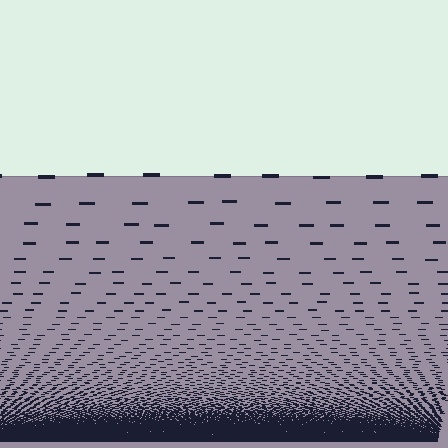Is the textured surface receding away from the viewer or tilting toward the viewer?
The surface appears to tilt toward the viewer. Texture elements get larger and sparser toward the top.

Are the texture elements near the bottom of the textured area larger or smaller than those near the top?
Smaller. The gradient is inverted — elements near the bottom are smaller and denser.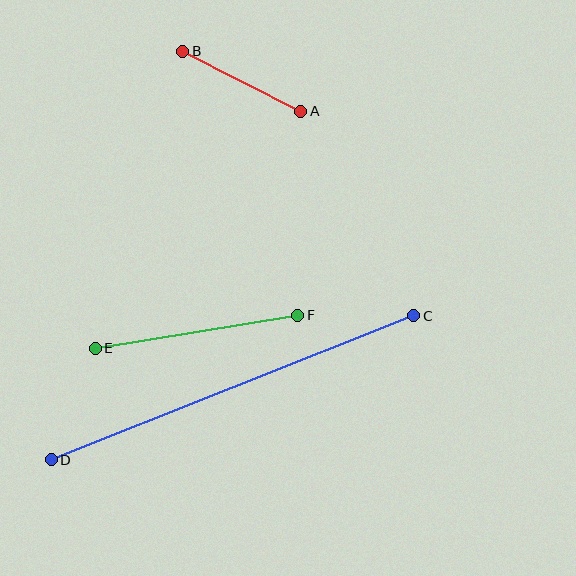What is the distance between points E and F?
The distance is approximately 205 pixels.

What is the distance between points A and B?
The distance is approximately 133 pixels.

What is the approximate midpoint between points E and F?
The midpoint is at approximately (196, 332) pixels.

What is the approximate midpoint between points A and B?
The midpoint is at approximately (242, 81) pixels.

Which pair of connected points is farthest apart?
Points C and D are farthest apart.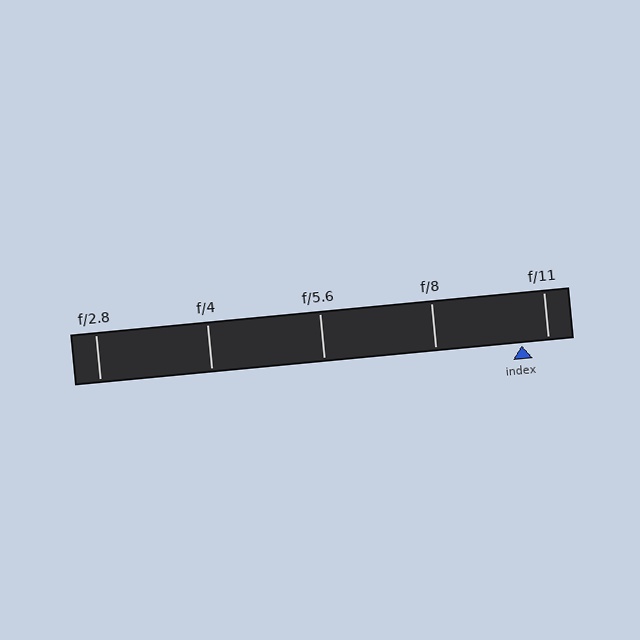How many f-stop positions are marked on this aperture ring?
There are 5 f-stop positions marked.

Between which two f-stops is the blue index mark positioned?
The index mark is between f/8 and f/11.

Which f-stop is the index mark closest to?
The index mark is closest to f/11.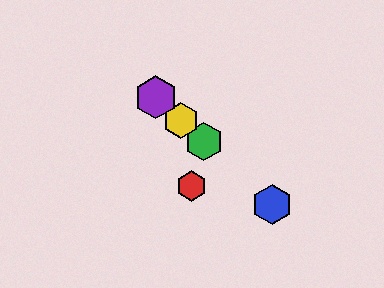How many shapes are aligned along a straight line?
4 shapes (the blue hexagon, the green hexagon, the yellow hexagon, the purple hexagon) are aligned along a straight line.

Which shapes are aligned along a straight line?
The blue hexagon, the green hexagon, the yellow hexagon, the purple hexagon are aligned along a straight line.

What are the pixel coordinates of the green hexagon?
The green hexagon is at (204, 142).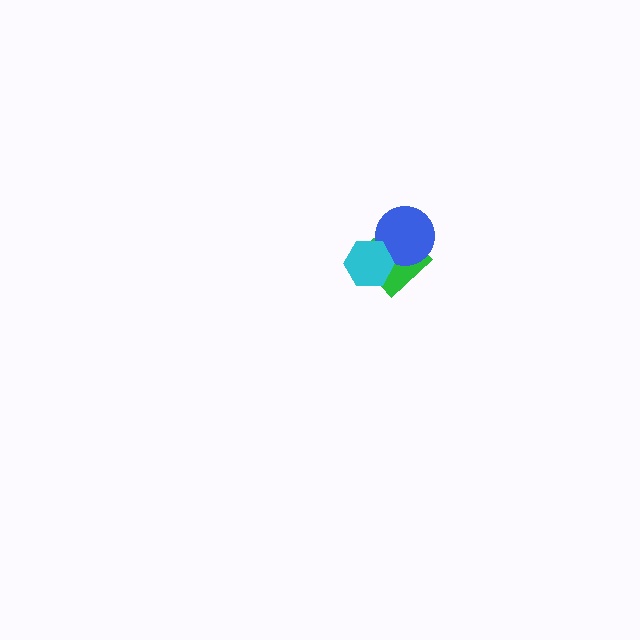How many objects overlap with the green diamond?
2 objects overlap with the green diamond.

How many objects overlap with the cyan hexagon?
2 objects overlap with the cyan hexagon.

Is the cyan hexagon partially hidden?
No, no other shape covers it.